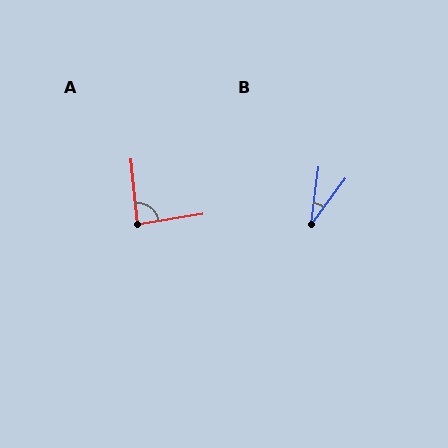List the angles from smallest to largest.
B (29°), A (87°).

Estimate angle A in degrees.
Approximately 87 degrees.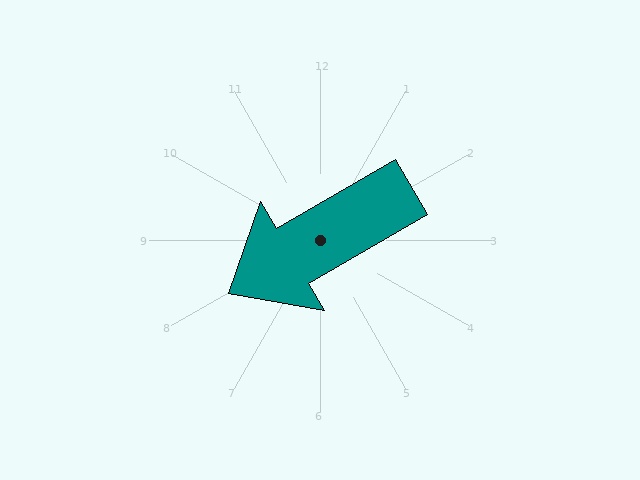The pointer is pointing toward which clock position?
Roughly 8 o'clock.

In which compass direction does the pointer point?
Southwest.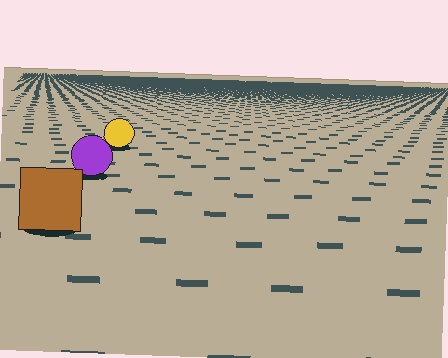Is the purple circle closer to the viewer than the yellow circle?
Yes. The purple circle is closer — you can tell from the texture gradient: the ground texture is coarser near it.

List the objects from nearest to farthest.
From nearest to farthest: the brown square, the purple circle, the yellow circle.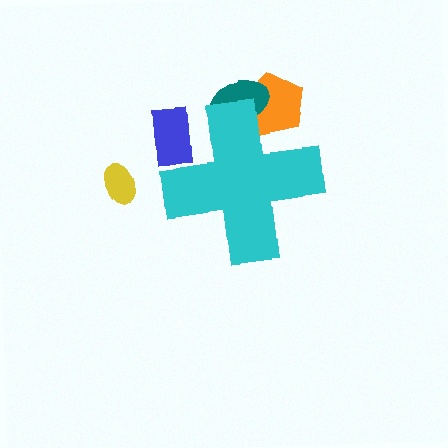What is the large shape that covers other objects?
A cyan cross.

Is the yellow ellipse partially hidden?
No, the yellow ellipse is fully visible.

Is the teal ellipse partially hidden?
Yes, the teal ellipse is partially hidden behind the cyan cross.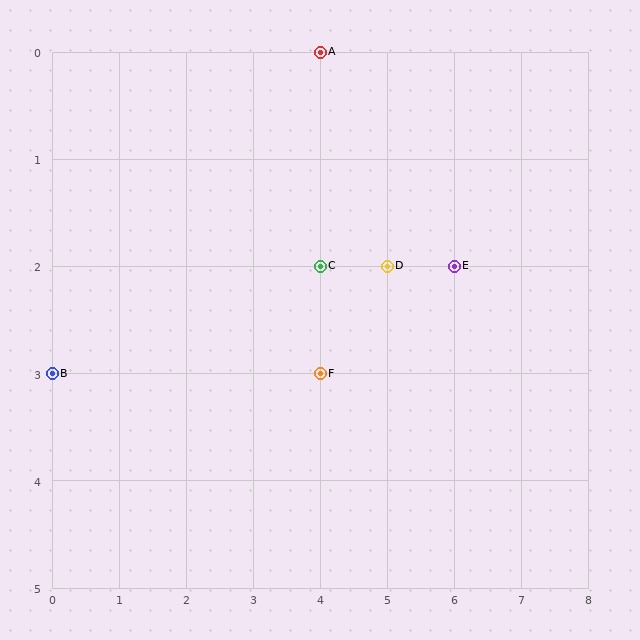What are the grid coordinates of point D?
Point D is at grid coordinates (5, 2).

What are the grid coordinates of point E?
Point E is at grid coordinates (6, 2).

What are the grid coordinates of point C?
Point C is at grid coordinates (4, 2).